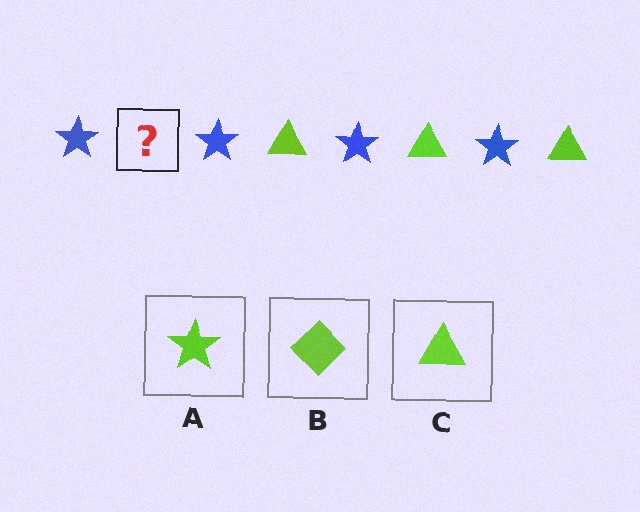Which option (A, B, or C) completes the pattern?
C.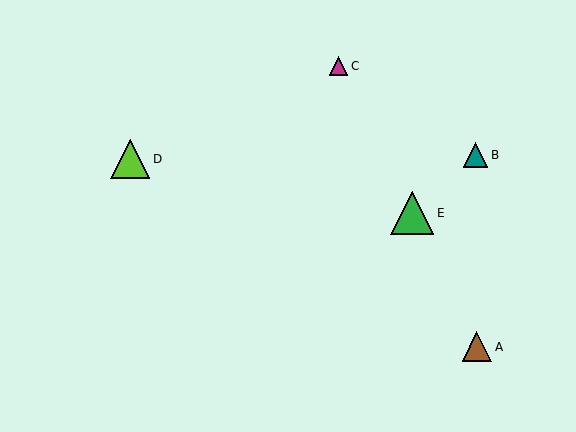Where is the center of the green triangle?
The center of the green triangle is at (412, 213).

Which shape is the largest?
The green triangle (labeled E) is the largest.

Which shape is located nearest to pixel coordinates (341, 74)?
The magenta triangle (labeled C) at (339, 66) is nearest to that location.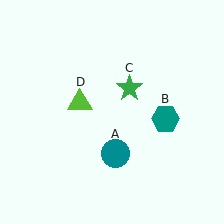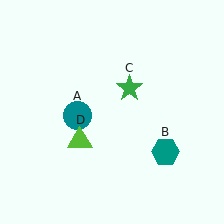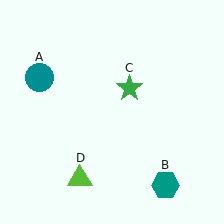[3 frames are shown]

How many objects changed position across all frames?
3 objects changed position: teal circle (object A), teal hexagon (object B), lime triangle (object D).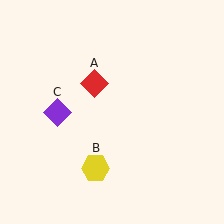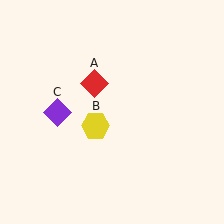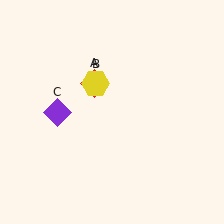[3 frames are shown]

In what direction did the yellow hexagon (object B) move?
The yellow hexagon (object B) moved up.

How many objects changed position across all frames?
1 object changed position: yellow hexagon (object B).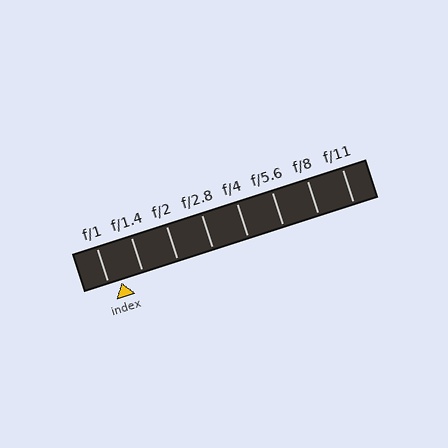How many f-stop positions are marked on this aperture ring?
There are 8 f-stop positions marked.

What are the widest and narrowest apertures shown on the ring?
The widest aperture shown is f/1 and the narrowest is f/11.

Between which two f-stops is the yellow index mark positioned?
The index mark is between f/1 and f/1.4.